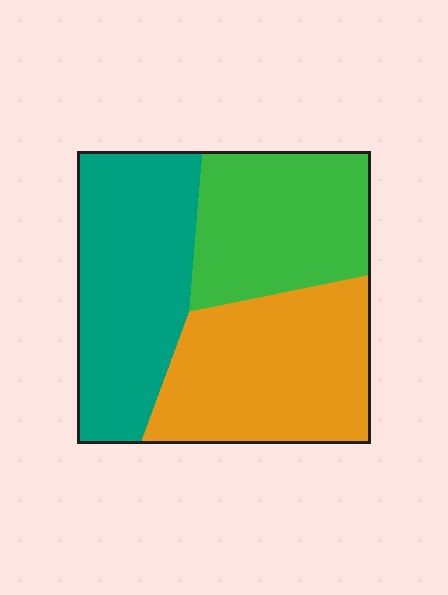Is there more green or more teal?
Teal.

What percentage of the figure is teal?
Teal takes up about three eighths (3/8) of the figure.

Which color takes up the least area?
Green, at roughly 30%.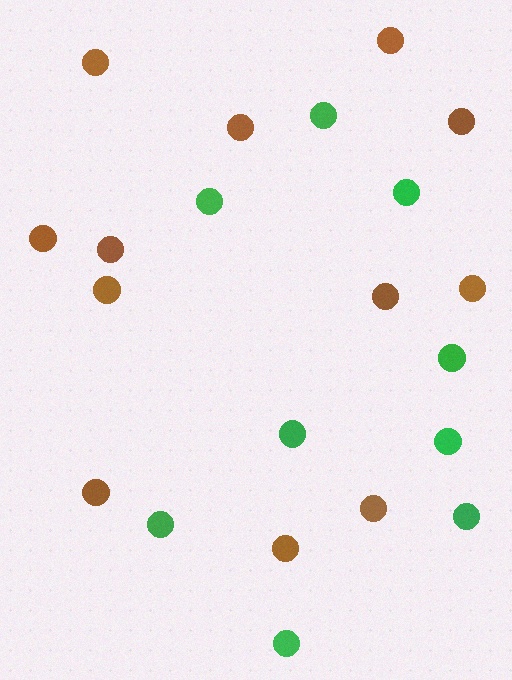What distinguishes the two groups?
There are 2 groups: one group of brown circles (12) and one group of green circles (9).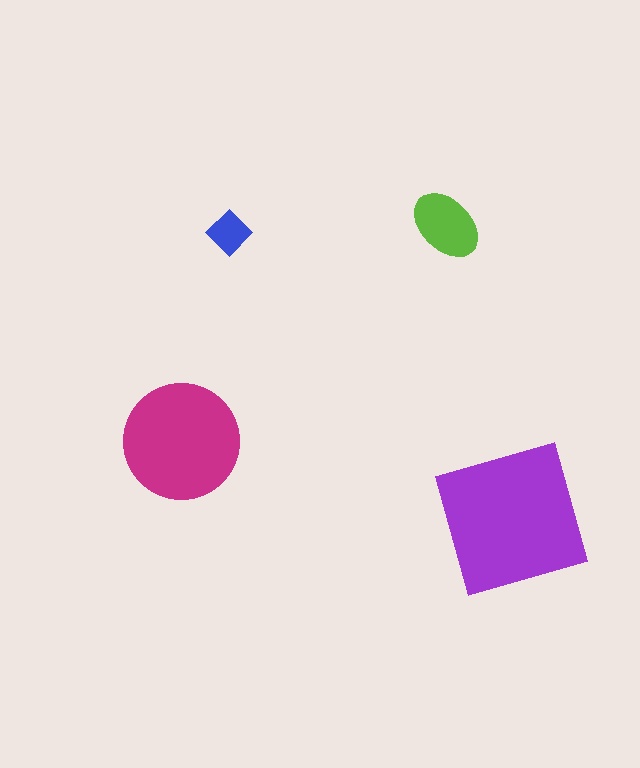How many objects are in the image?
There are 4 objects in the image.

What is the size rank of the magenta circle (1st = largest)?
2nd.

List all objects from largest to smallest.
The purple square, the magenta circle, the lime ellipse, the blue diamond.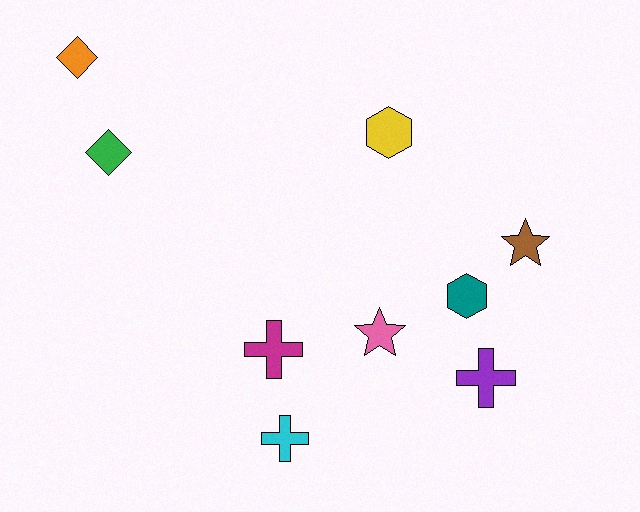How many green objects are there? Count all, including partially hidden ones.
There is 1 green object.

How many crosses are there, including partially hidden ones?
There are 3 crosses.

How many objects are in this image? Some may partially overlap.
There are 9 objects.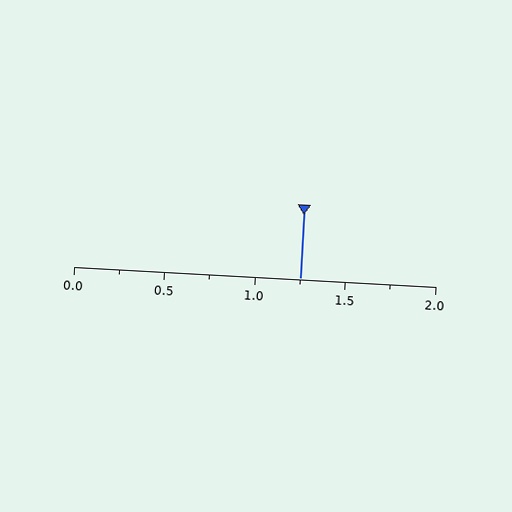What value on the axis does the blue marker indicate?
The marker indicates approximately 1.25.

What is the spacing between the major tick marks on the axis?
The major ticks are spaced 0.5 apart.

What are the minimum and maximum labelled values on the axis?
The axis runs from 0.0 to 2.0.